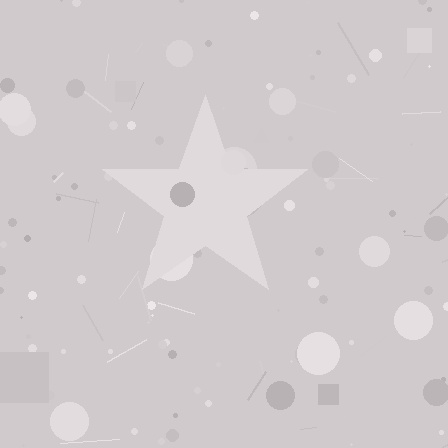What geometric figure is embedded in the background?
A star is embedded in the background.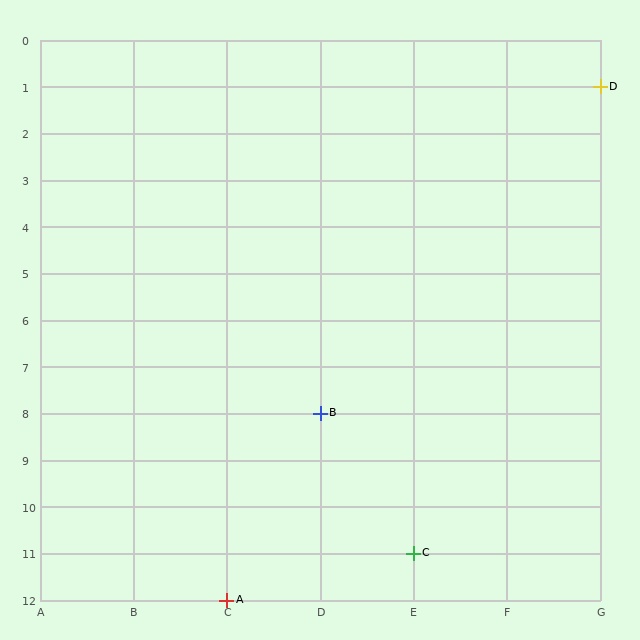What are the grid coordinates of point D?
Point D is at grid coordinates (G, 1).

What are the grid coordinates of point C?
Point C is at grid coordinates (E, 11).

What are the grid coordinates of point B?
Point B is at grid coordinates (D, 8).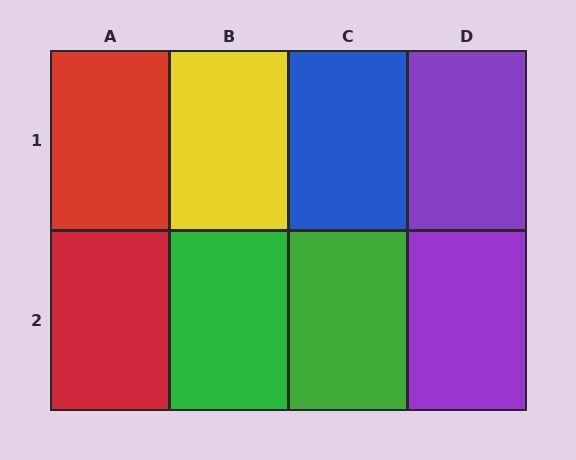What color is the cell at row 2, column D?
Purple.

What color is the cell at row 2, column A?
Red.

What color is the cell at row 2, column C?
Green.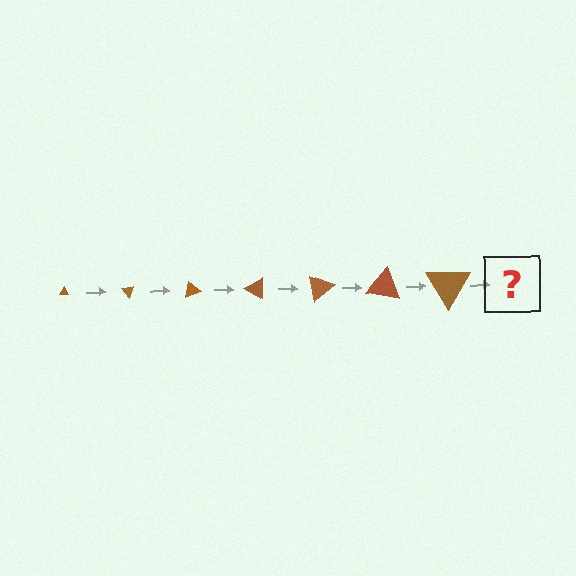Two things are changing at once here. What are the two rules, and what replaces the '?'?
The two rules are that the triangle grows larger each step and it rotates 50 degrees each step. The '?' should be a triangle, larger than the previous one and rotated 350 degrees from the start.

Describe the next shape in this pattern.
It should be a triangle, larger than the previous one and rotated 350 degrees from the start.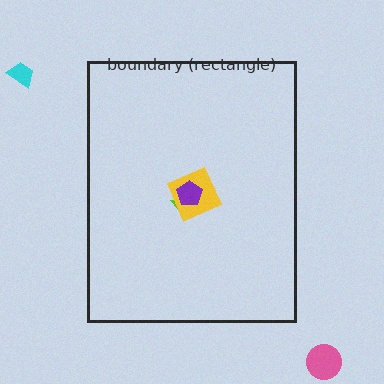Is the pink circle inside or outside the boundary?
Outside.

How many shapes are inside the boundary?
3 inside, 2 outside.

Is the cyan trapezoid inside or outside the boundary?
Outside.